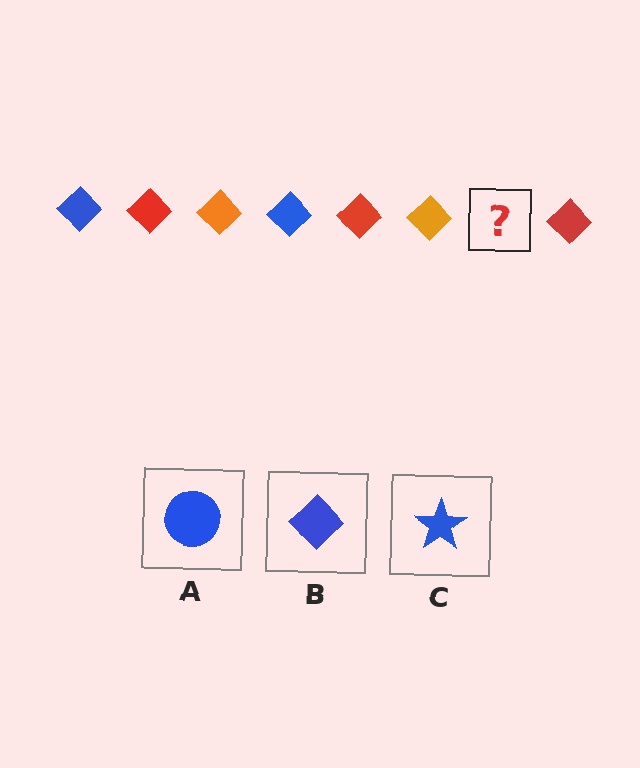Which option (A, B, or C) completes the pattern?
B.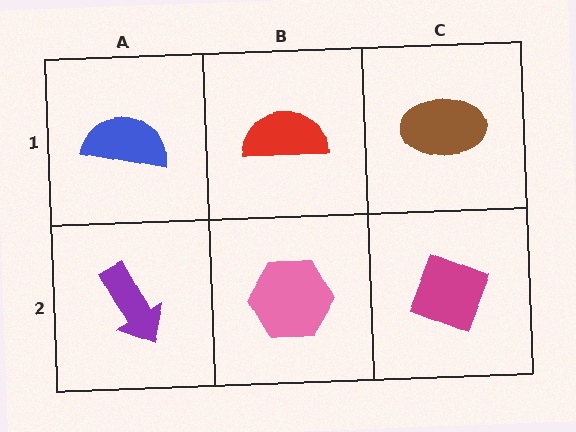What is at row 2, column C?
A magenta diamond.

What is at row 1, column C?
A brown ellipse.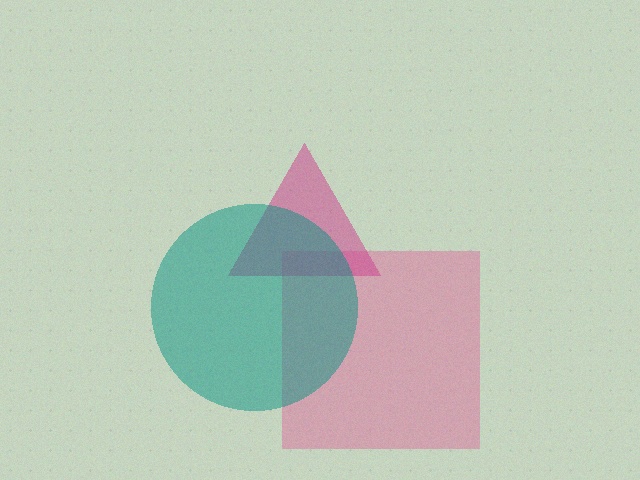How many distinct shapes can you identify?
There are 3 distinct shapes: a pink square, a magenta triangle, a teal circle.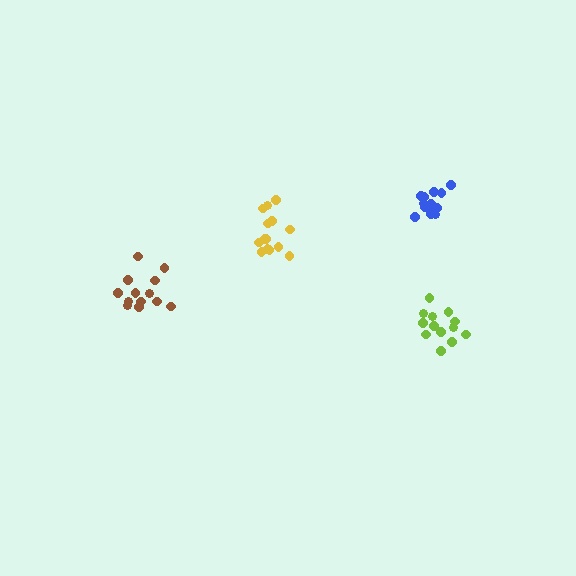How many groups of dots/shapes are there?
There are 4 groups.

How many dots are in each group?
Group 1: 13 dots, Group 2: 13 dots, Group 3: 13 dots, Group 4: 14 dots (53 total).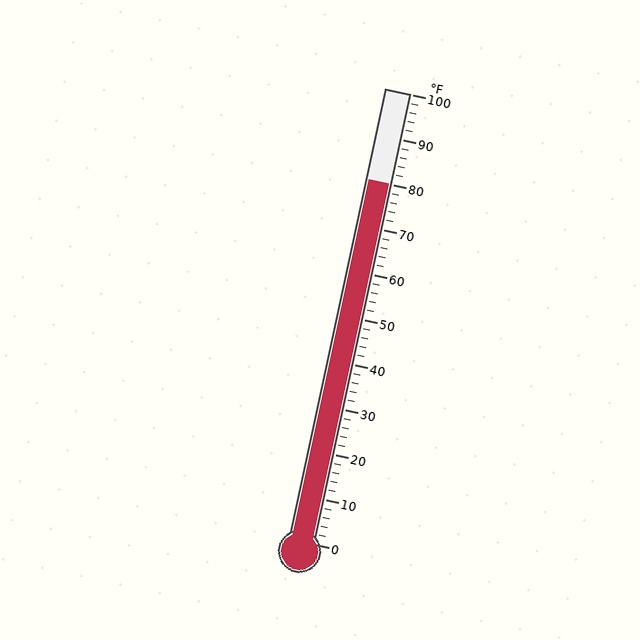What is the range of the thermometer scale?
The thermometer scale ranges from 0°F to 100°F.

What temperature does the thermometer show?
The thermometer shows approximately 80°F.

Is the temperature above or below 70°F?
The temperature is above 70°F.